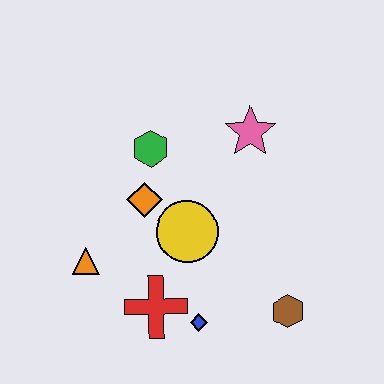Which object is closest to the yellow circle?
The orange diamond is closest to the yellow circle.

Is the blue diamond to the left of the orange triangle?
No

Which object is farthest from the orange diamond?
The brown hexagon is farthest from the orange diamond.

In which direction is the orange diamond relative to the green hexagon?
The orange diamond is below the green hexagon.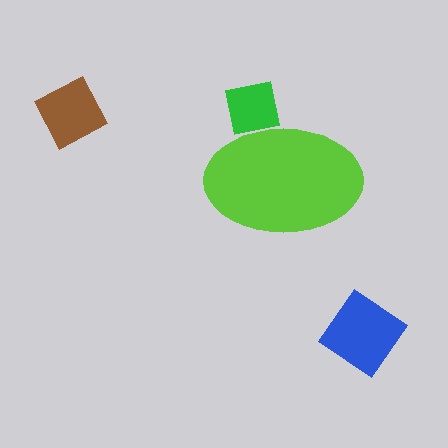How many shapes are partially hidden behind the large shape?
1 shape is partially hidden.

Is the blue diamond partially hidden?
No, the blue diamond is fully visible.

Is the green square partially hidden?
Yes, the green square is partially hidden behind the lime ellipse.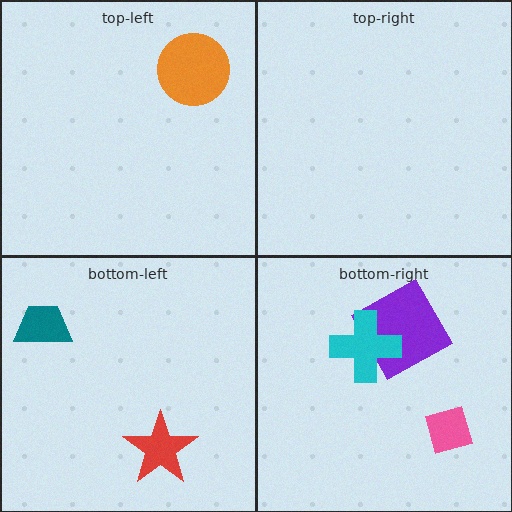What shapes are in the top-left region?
The orange circle.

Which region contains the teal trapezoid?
The bottom-left region.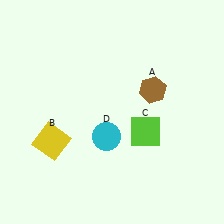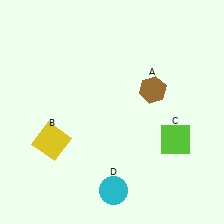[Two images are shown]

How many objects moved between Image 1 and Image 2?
2 objects moved between the two images.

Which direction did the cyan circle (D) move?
The cyan circle (D) moved down.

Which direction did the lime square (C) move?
The lime square (C) moved right.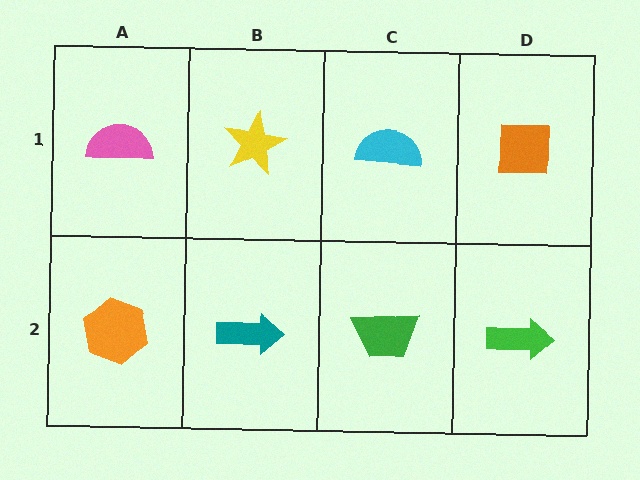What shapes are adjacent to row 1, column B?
A teal arrow (row 2, column B), a pink semicircle (row 1, column A), a cyan semicircle (row 1, column C).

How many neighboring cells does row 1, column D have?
2.